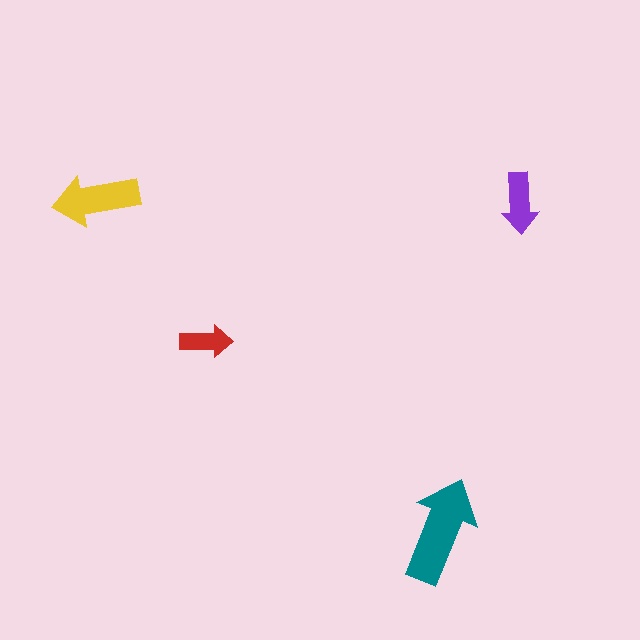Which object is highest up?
The yellow arrow is topmost.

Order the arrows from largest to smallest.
the teal one, the yellow one, the purple one, the red one.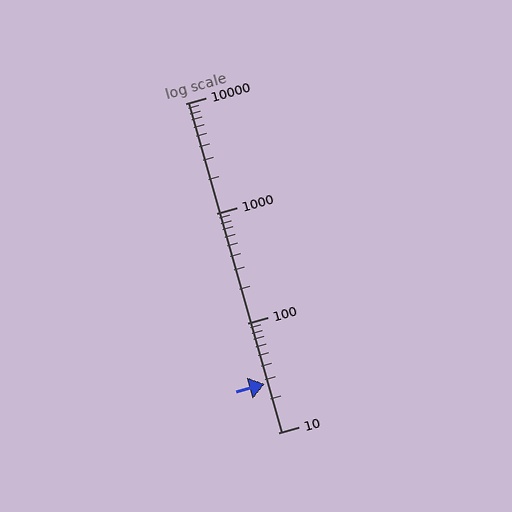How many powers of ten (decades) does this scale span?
The scale spans 3 decades, from 10 to 10000.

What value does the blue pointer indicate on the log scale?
The pointer indicates approximately 28.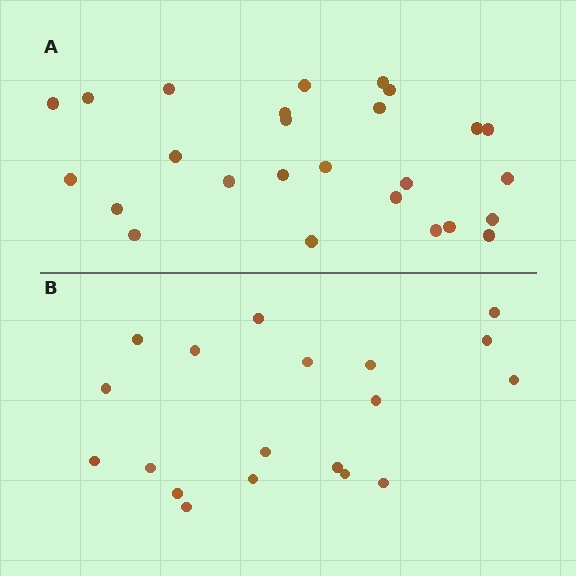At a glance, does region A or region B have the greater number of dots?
Region A (the top region) has more dots.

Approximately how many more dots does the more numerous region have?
Region A has roughly 8 or so more dots than region B.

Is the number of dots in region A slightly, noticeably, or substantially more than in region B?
Region A has noticeably more, but not dramatically so. The ratio is roughly 1.4 to 1.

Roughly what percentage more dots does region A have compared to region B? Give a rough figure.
About 35% more.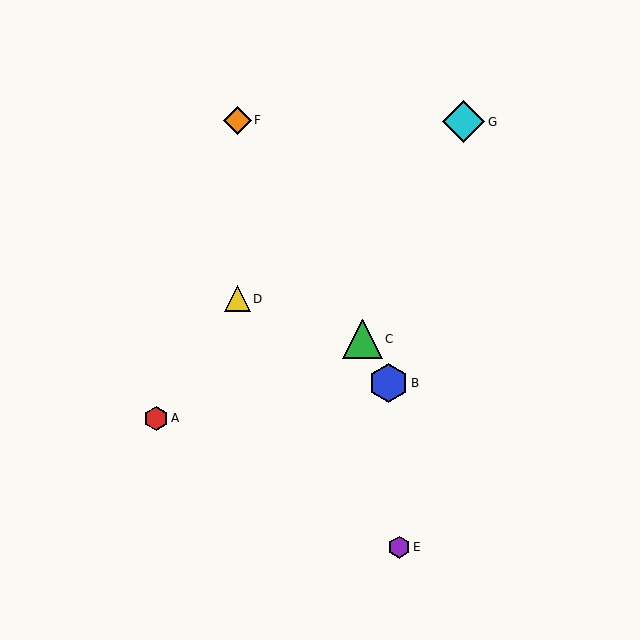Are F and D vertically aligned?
Yes, both are at x≈237.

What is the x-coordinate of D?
Object D is at x≈237.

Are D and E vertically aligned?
No, D is at x≈237 and E is at x≈399.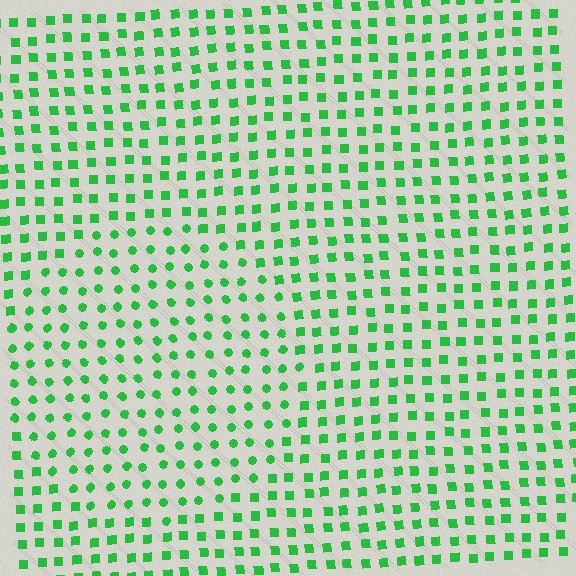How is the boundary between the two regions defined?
The boundary is defined by a change in element shape: circles inside vs. squares outside. All elements share the same color and spacing.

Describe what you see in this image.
The image is filled with small green elements arranged in a uniform grid. A circle-shaped region contains circles, while the surrounding area contains squares. The boundary is defined purely by the change in element shape.